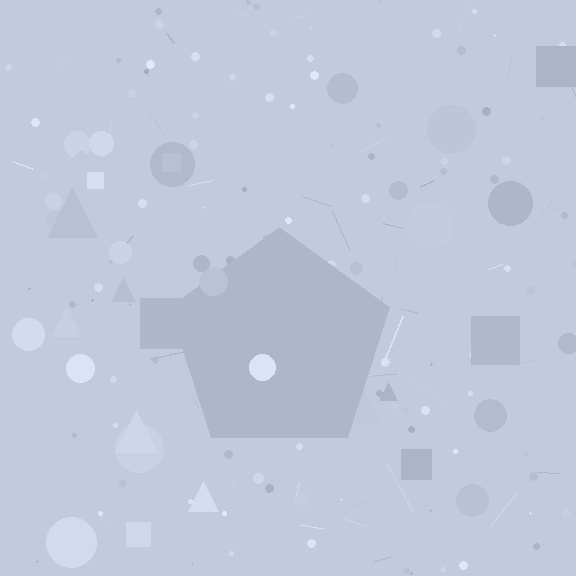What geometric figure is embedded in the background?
A pentagon is embedded in the background.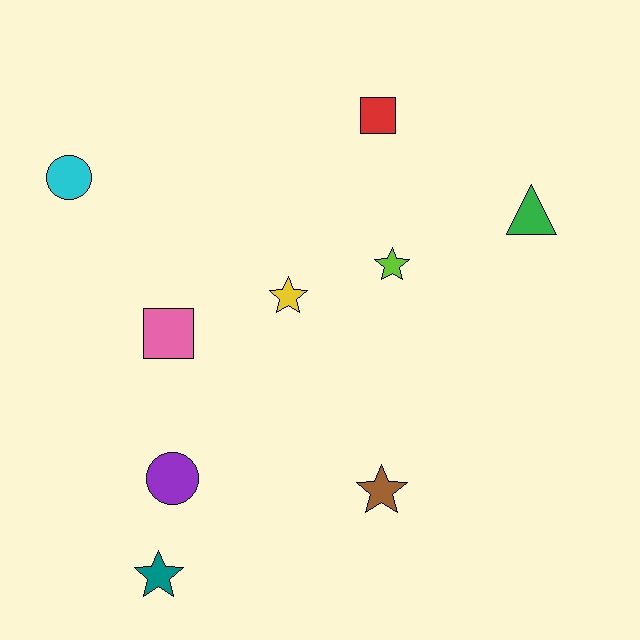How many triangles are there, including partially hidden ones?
There is 1 triangle.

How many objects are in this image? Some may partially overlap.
There are 9 objects.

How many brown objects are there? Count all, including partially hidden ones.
There is 1 brown object.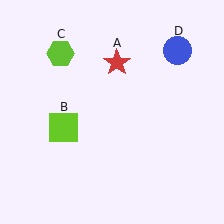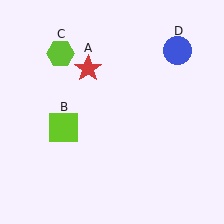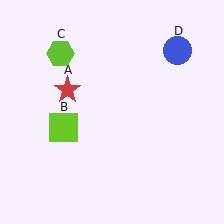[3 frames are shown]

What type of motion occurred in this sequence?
The red star (object A) rotated counterclockwise around the center of the scene.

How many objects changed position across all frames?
1 object changed position: red star (object A).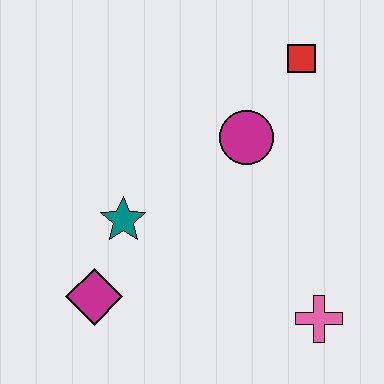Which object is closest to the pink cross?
The magenta circle is closest to the pink cross.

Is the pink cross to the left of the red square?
No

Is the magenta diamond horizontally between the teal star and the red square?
No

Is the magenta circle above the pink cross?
Yes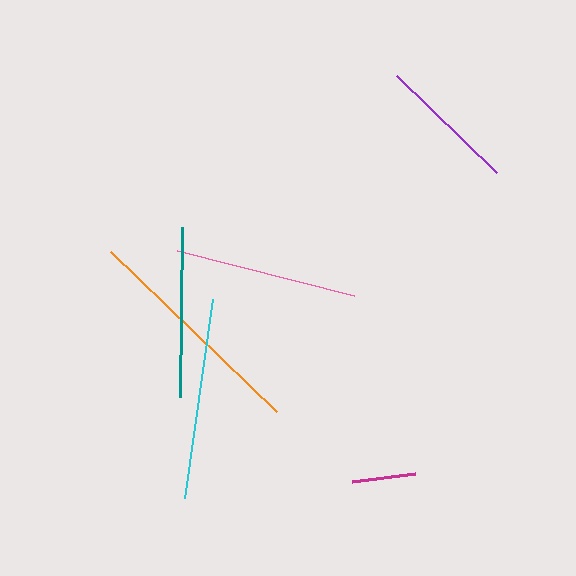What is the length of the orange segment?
The orange segment is approximately 230 pixels long.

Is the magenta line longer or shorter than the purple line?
The purple line is longer than the magenta line.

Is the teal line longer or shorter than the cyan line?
The cyan line is longer than the teal line.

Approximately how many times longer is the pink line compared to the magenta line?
The pink line is approximately 2.9 times the length of the magenta line.